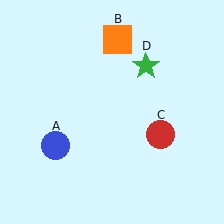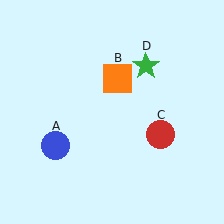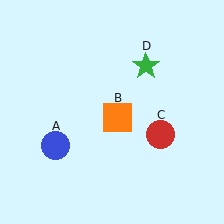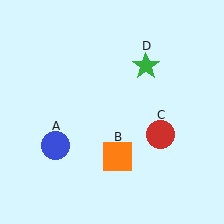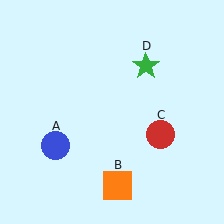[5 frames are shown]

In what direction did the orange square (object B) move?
The orange square (object B) moved down.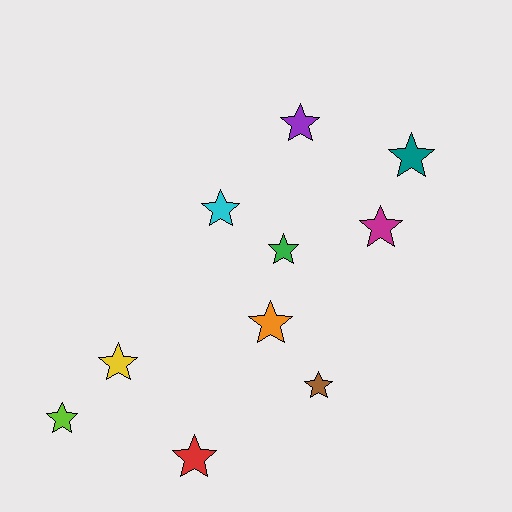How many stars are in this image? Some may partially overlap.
There are 10 stars.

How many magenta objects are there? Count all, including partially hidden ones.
There is 1 magenta object.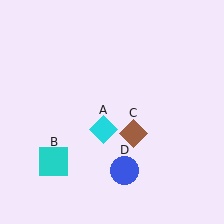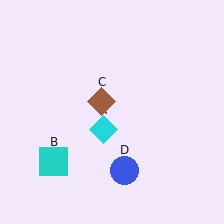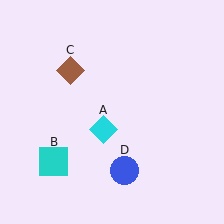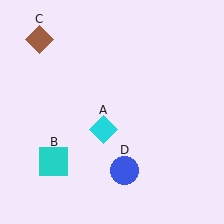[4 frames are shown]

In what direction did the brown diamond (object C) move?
The brown diamond (object C) moved up and to the left.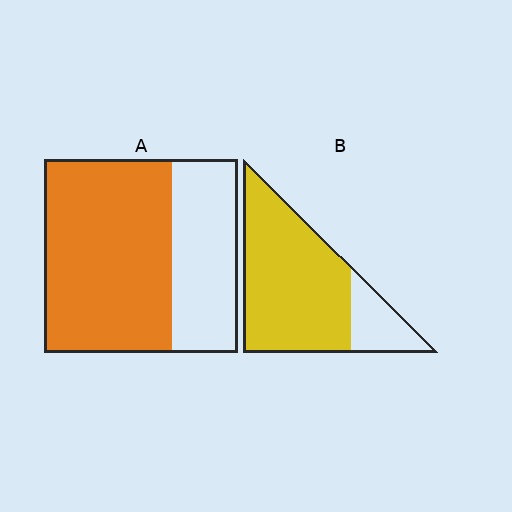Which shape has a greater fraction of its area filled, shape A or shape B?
Shape B.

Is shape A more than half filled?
Yes.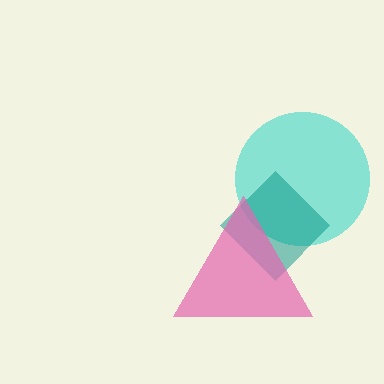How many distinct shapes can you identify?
There are 3 distinct shapes: a cyan circle, a teal diamond, a pink triangle.